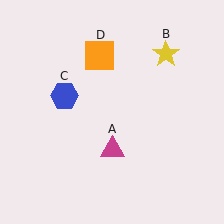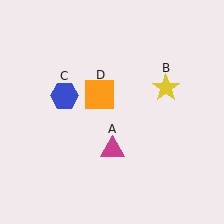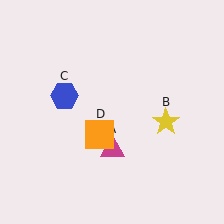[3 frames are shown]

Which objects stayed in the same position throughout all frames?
Magenta triangle (object A) and blue hexagon (object C) remained stationary.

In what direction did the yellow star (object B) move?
The yellow star (object B) moved down.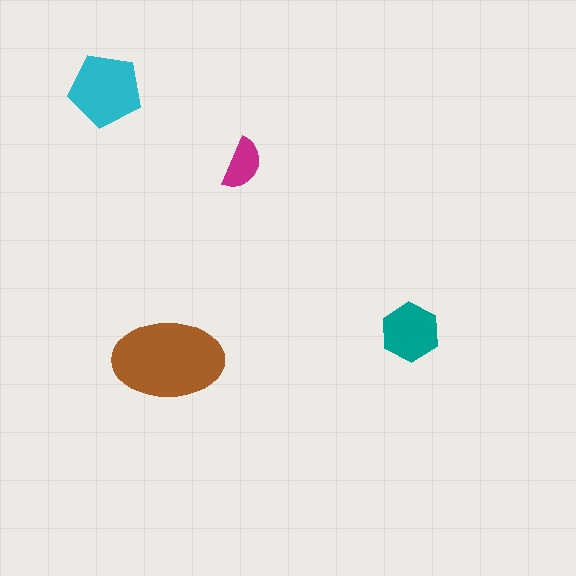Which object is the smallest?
The magenta semicircle.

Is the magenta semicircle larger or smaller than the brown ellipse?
Smaller.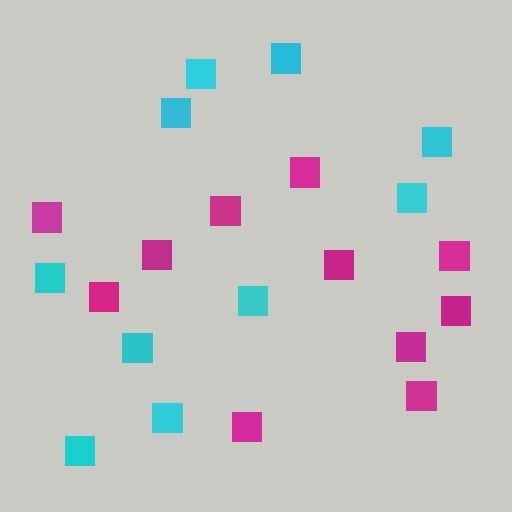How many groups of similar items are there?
There are 2 groups: one group of magenta squares (11) and one group of cyan squares (10).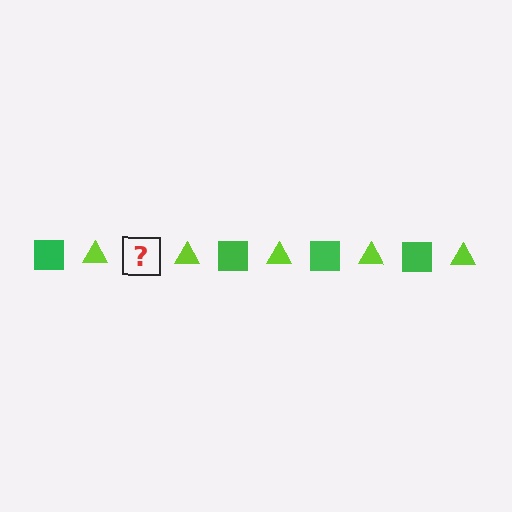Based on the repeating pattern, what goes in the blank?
The blank should be a green square.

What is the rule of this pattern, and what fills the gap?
The rule is that the pattern alternates between green square and lime triangle. The gap should be filled with a green square.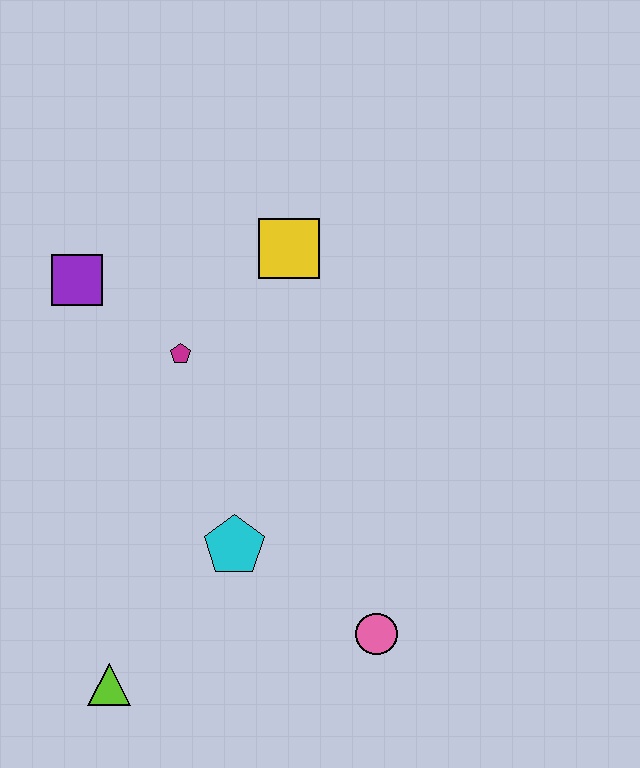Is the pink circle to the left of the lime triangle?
No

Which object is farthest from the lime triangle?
The yellow square is farthest from the lime triangle.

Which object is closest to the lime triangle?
The cyan pentagon is closest to the lime triangle.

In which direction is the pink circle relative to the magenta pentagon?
The pink circle is below the magenta pentagon.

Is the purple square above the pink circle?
Yes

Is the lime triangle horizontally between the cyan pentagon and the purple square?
Yes